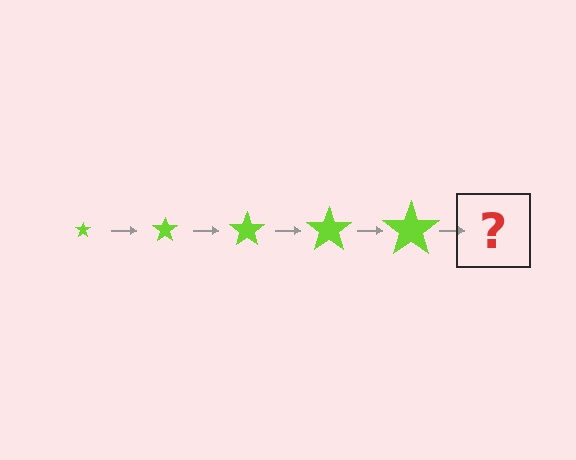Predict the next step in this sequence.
The next step is a lime star, larger than the previous one.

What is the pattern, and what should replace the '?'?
The pattern is that the star gets progressively larger each step. The '?' should be a lime star, larger than the previous one.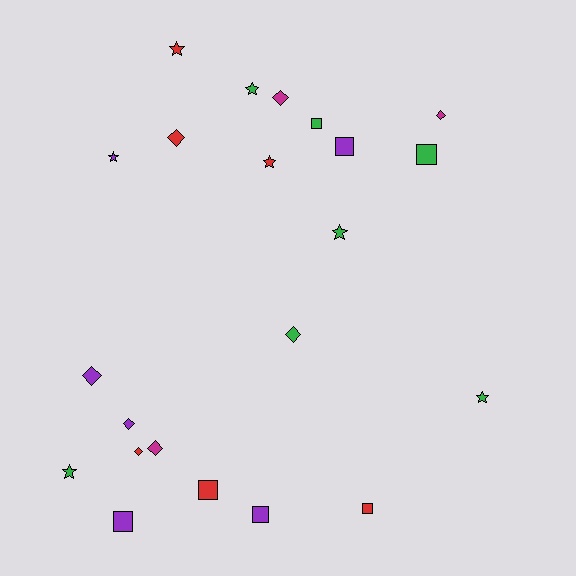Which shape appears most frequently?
Diamond, with 8 objects.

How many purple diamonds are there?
There are 2 purple diamonds.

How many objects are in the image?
There are 22 objects.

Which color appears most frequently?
Green, with 7 objects.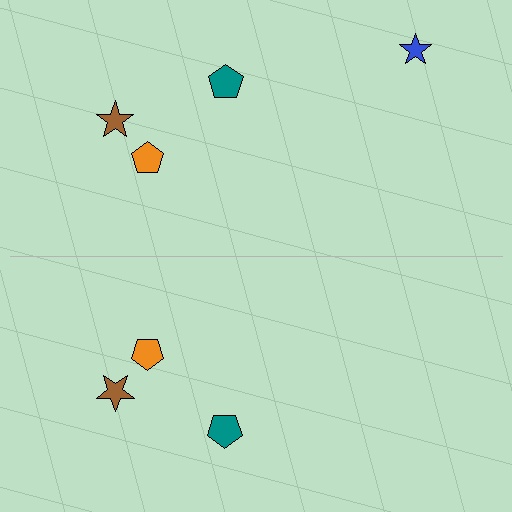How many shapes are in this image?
There are 7 shapes in this image.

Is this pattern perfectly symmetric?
No, the pattern is not perfectly symmetric. A blue star is missing from the bottom side.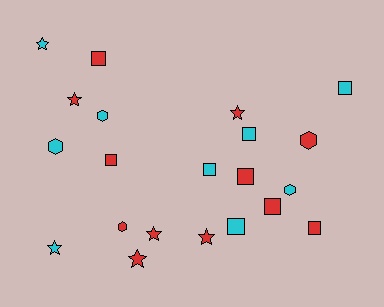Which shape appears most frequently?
Square, with 9 objects.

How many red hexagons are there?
There are 2 red hexagons.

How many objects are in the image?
There are 21 objects.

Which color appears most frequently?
Red, with 12 objects.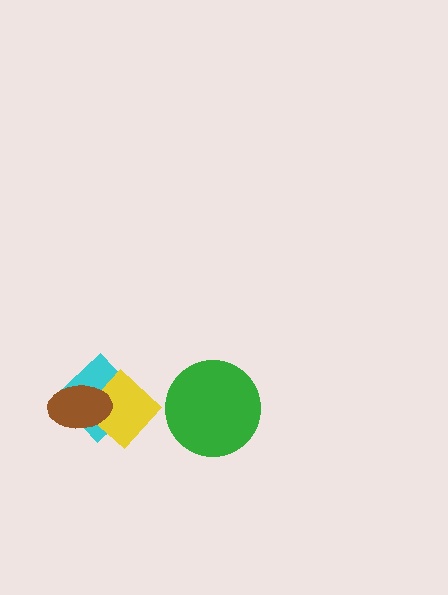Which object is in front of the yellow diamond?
The brown ellipse is in front of the yellow diamond.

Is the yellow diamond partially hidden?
Yes, it is partially covered by another shape.